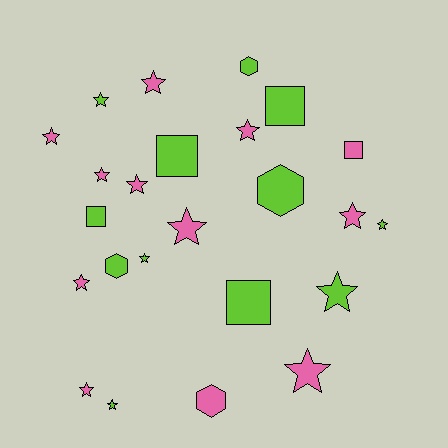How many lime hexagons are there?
There are 3 lime hexagons.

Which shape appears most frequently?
Star, with 15 objects.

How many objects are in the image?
There are 24 objects.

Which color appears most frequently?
Pink, with 12 objects.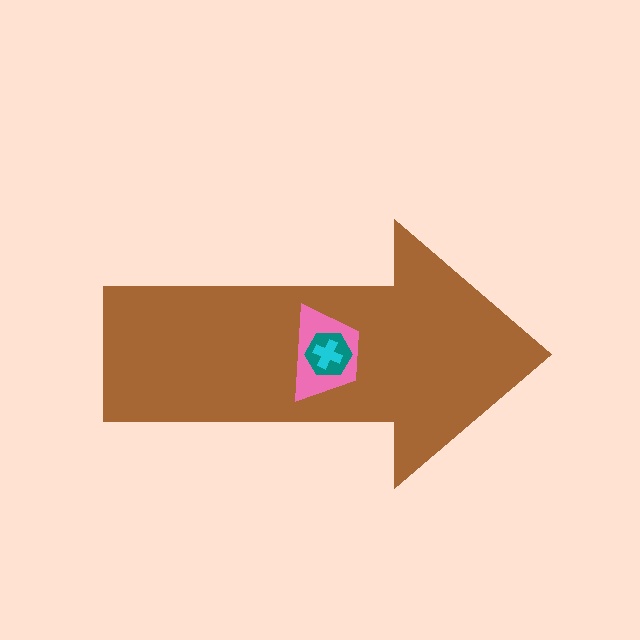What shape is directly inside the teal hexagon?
The cyan cross.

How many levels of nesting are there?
4.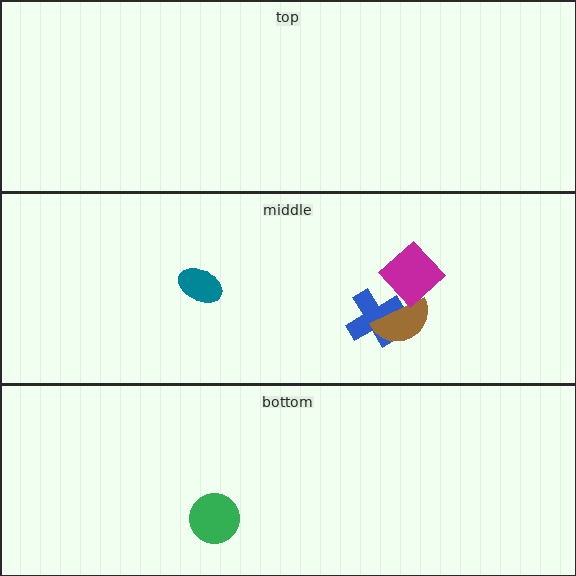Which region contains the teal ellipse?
The middle region.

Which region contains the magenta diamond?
The middle region.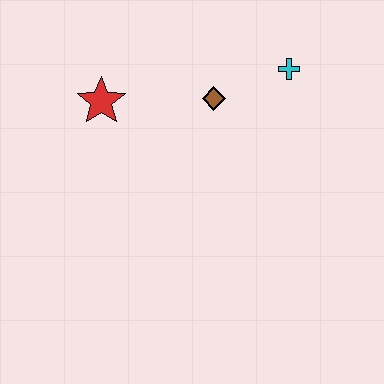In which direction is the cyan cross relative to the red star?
The cyan cross is to the right of the red star.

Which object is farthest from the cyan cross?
The red star is farthest from the cyan cross.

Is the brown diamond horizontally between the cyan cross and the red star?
Yes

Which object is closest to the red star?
The brown diamond is closest to the red star.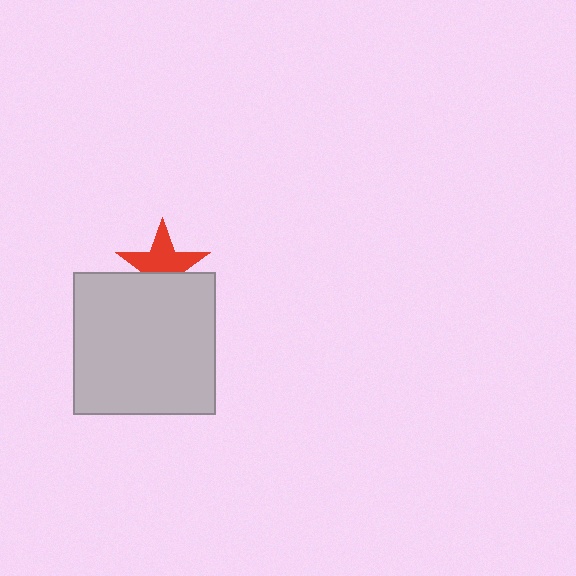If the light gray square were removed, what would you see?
You would see the complete red star.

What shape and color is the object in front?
The object in front is a light gray square.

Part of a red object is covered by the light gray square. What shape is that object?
It is a star.